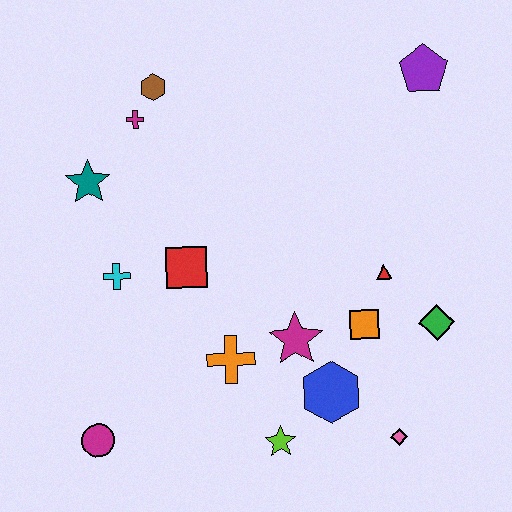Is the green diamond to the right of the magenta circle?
Yes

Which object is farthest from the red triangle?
The magenta circle is farthest from the red triangle.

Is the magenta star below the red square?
Yes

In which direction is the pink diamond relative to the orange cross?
The pink diamond is to the right of the orange cross.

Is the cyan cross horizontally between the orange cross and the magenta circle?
Yes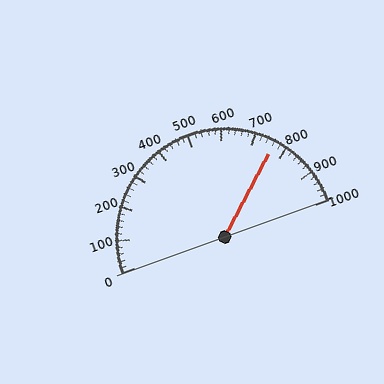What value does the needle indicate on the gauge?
The needle indicates approximately 760.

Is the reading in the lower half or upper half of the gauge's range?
The reading is in the upper half of the range (0 to 1000).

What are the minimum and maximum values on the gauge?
The gauge ranges from 0 to 1000.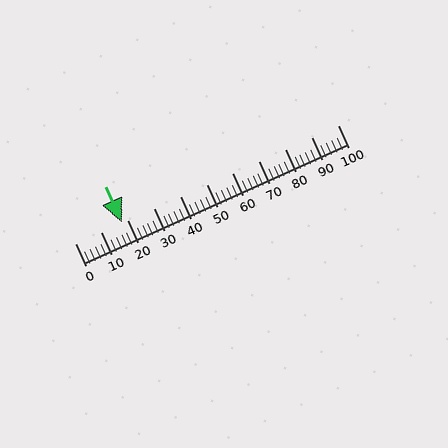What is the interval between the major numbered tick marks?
The major tick marks are spaced 10 units apart.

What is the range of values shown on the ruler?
The ruler shows values from 0 to 100.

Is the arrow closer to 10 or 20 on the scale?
The arrow is closer to 20.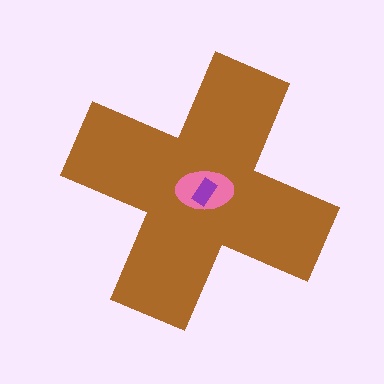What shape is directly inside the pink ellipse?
The purple rectangle.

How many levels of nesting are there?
3.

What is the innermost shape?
The purple rectangle.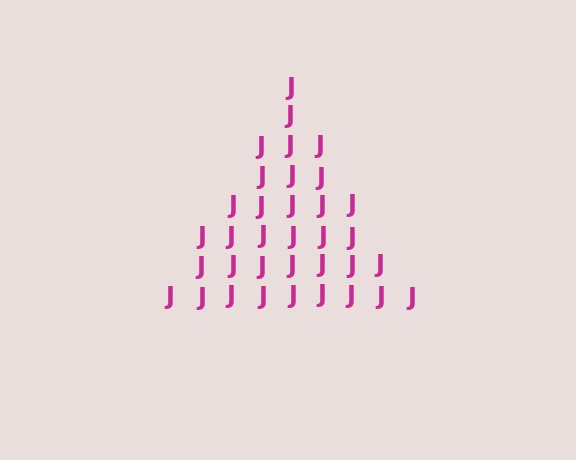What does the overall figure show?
The overall figure shows a triangle.